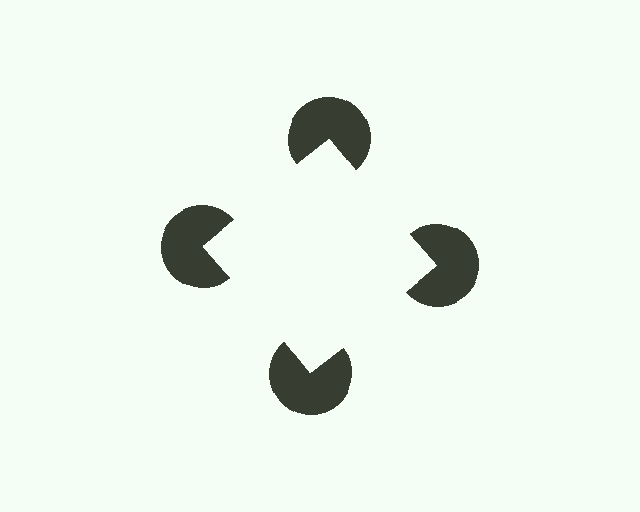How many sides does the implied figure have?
4 sides.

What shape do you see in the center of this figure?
An illusory square — its edges are inferred from the aligned wedge cuts in the pac-man discs, not physically drawn.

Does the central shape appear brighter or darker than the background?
It typically appears slightly brighter than the background, even though no actual brightness change is drawn.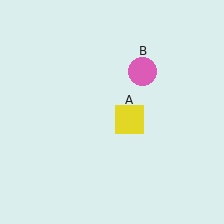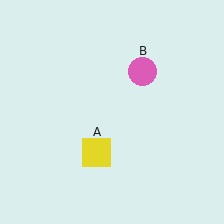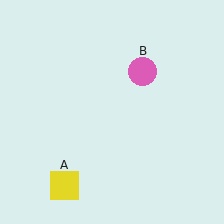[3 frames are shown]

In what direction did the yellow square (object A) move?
The yellow square (object A) moved down and to the left.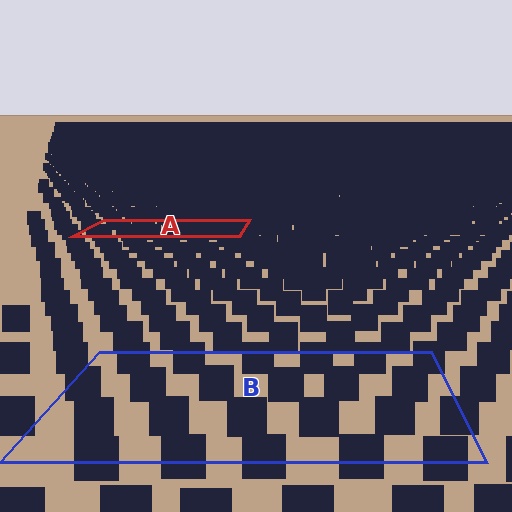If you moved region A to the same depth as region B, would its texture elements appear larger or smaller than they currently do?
They would appear larger. At a closer depth, the same texture elements are projected at a bigger on-screen size.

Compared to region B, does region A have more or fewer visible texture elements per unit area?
Region A has more texture elements per unit area — they are packed more densely because it is farther away.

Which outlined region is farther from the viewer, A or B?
Region A is farther from the viewer — the texture elements inside it appear smaller and more densely packed.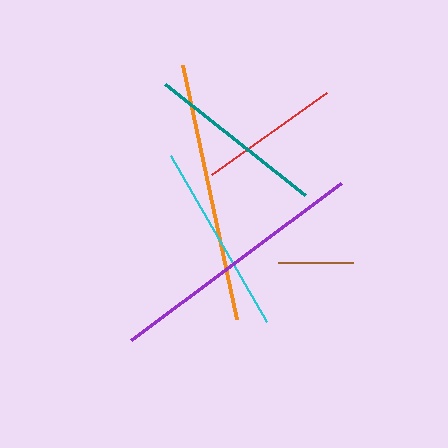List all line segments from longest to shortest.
From longest to shortest: purple, orange, cyan, teal, red, brown.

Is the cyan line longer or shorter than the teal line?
The cyan line is longer than the teal line.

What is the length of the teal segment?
The teal segment is approximately 179 pixels long.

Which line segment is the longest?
The purple line is the longest at approximately 262 pixels.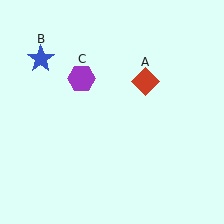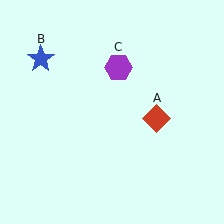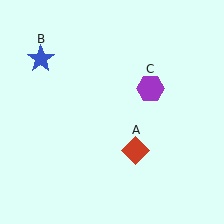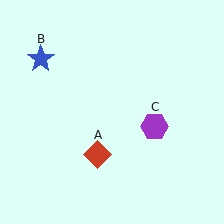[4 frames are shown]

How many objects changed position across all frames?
2 objects changed position: red diamond (object A), purple hexagon (object C).